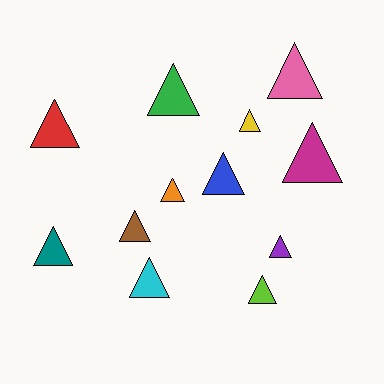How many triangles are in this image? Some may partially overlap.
There are 12 triangles.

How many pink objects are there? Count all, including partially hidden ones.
There is 1 pink object.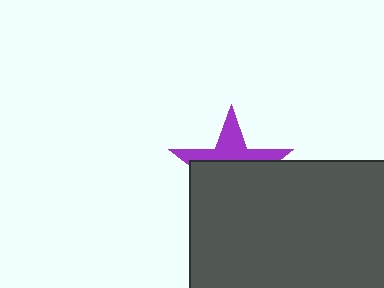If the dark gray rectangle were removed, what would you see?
You would see the complete purple star.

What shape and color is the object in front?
The object in front is a dark gray rectangle.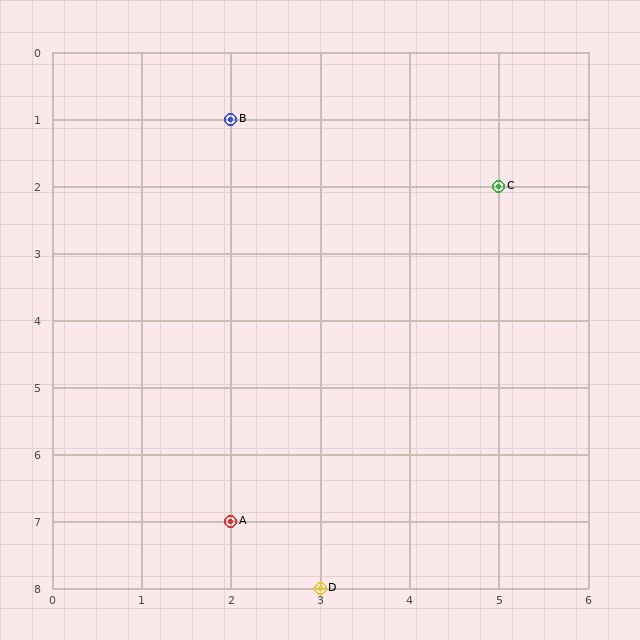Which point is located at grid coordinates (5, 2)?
Point C is at (5, 2).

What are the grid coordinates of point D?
Point D is at grid coordinates (3, 8).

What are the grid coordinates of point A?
Point A is at grid coordinates (2, 7).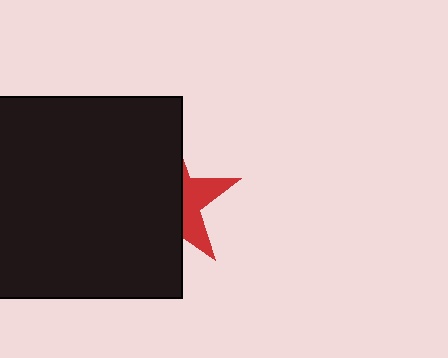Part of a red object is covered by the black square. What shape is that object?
It is a star.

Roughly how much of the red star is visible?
A small part of it is visible (roughly 34%).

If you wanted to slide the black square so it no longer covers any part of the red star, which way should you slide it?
Slide it left — that is the most direct way to separate the two shapes.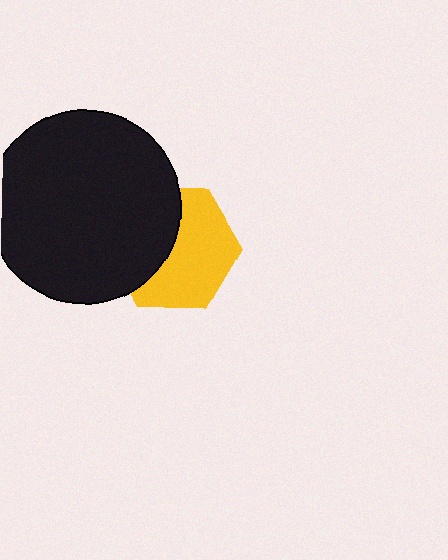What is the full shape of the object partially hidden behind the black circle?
The partially hidden object is a yellow hexagon.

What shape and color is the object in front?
The object in front is a black circle.